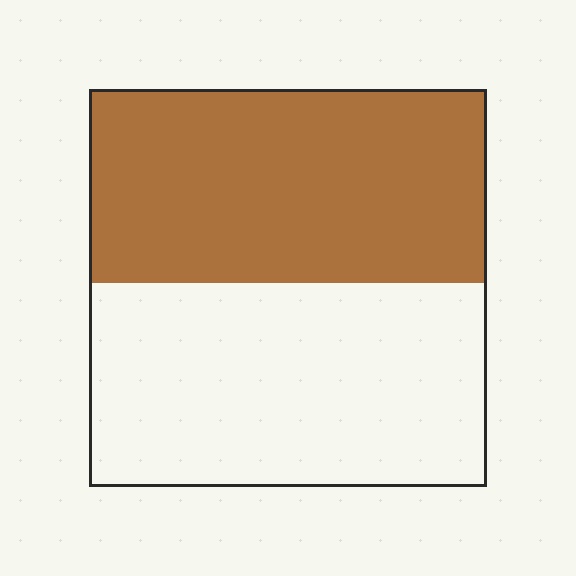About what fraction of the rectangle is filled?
About one half (1/2).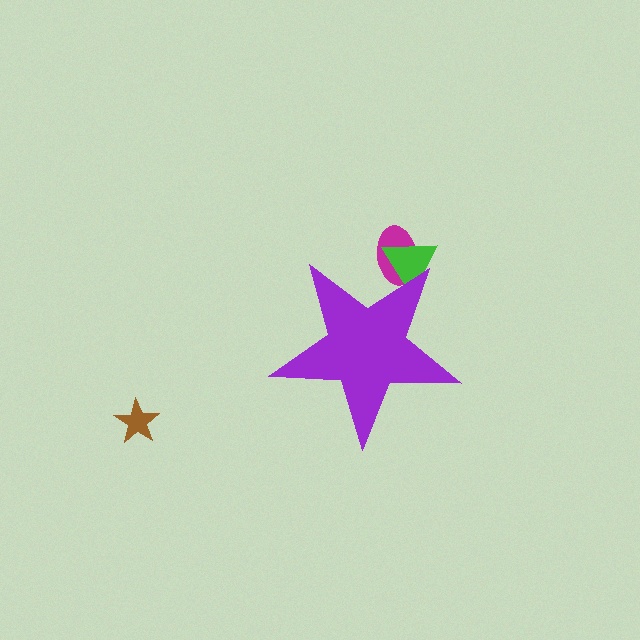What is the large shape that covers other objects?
A purple star.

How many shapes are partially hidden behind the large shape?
2 shapes are partially hidden.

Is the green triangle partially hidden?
Yes, the green triangle is partially hidden behind the purple star.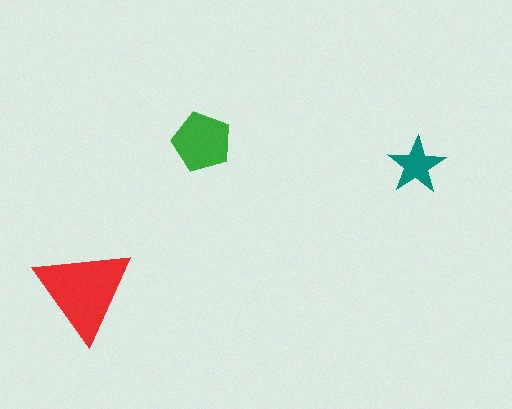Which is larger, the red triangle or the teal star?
The red triangle.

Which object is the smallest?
The teal star.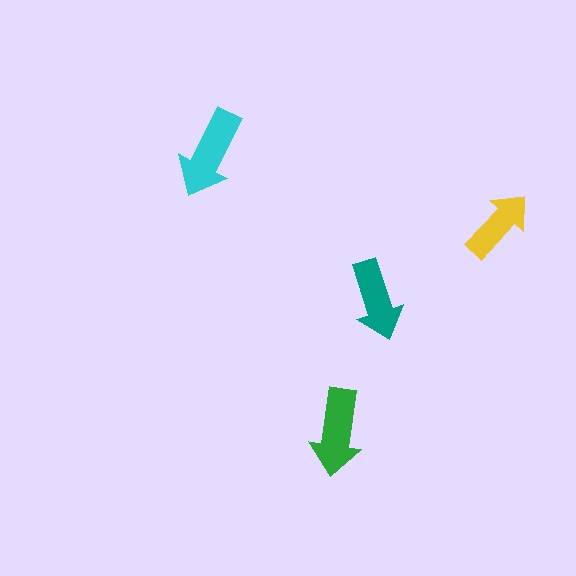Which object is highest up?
The cyan arrow is topmost.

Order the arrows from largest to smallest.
the cyan one, the green one, the teal one, the yellow one.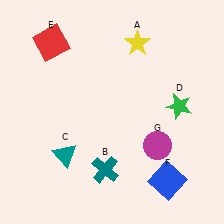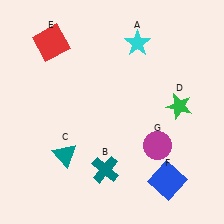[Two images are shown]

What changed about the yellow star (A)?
In Image 1, A is yellow. In Image 2, it changed to cyan.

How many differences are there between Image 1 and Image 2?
There is 1 difference between the two images.